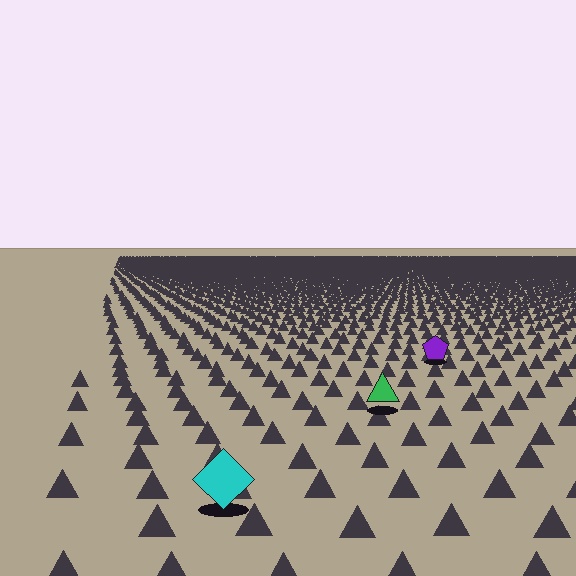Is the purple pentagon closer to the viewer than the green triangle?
No. The green triangle is closer — you can tell from the texture gradient: the ground texture is coarser near it.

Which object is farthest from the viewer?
The purple pentagon is farthest from the viewer. It appears smaller and the ground texture around it is denser.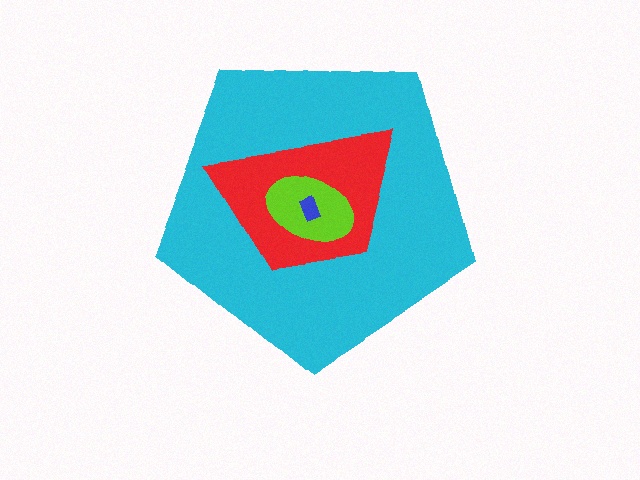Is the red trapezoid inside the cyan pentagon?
Yes.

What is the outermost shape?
The cyan pentagon.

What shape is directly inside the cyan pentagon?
The red trapezoid.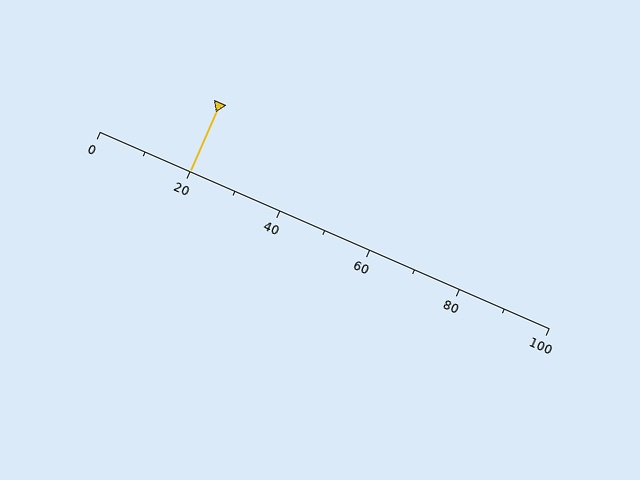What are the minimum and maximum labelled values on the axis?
The axis runs from 0 to 100.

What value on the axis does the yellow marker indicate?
The marker indicates approximately 20.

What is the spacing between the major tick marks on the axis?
The major ticks are spaced 20 apart.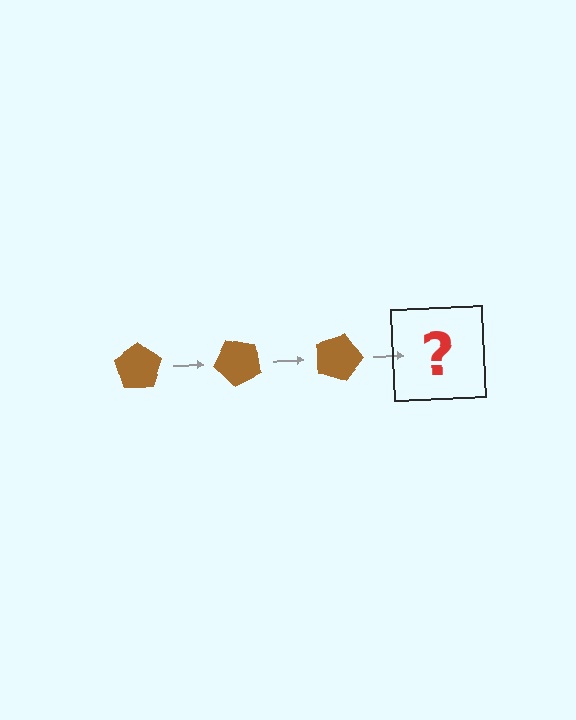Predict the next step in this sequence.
The next step is a brown pentagon rotated 135 degrees.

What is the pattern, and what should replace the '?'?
The pattern is that the pentagon rotates 45 degrees each step. The '?' should be a brown pentagon rotated 135 degrees.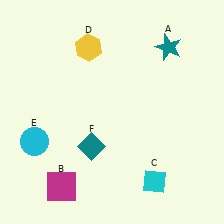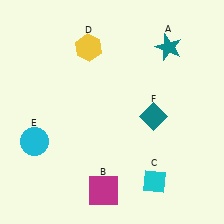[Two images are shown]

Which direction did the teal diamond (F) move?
The teal diamond (F) moved right.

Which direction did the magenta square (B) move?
The magenta square (B) moved right.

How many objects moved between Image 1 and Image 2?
2 objects moved between the two images.